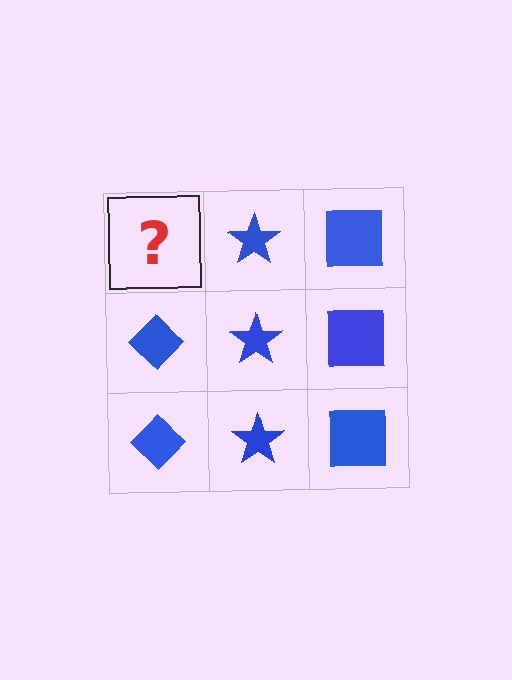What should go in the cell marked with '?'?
The missing cell should contain a blue diamond.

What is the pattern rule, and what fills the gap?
The rule is that each column has a consistent shape. The gap should be filled with a blue diamond.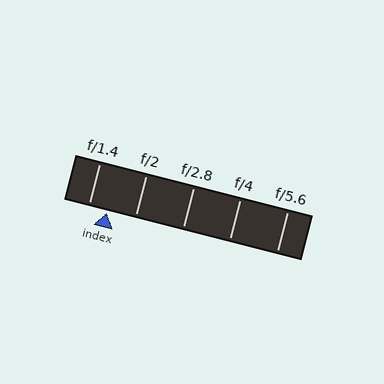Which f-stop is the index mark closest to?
The index mark is closest to f/1.4.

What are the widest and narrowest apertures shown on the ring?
The widest aperture shown is f/1.4 and the narrowest is f/5.6.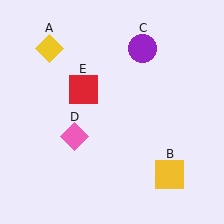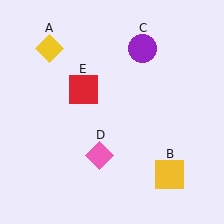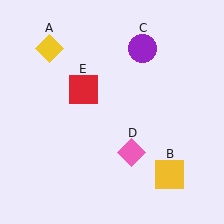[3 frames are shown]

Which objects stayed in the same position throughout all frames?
Yellow diamond (object A) and yellow square (object B) and purple circle (object C) and red square (object E) remained stationary.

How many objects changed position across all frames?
1 object changed position: pink diamond (object D).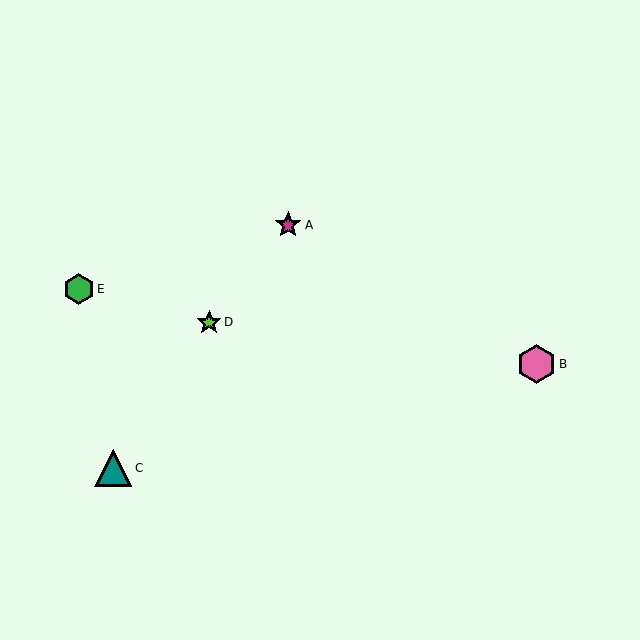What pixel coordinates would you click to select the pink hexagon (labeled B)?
Click at (537, 364) to select the pink hexagon B.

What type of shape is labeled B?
Shape B is a pink hexagon.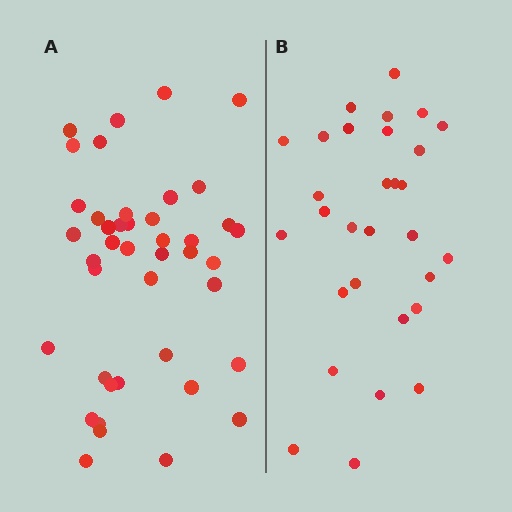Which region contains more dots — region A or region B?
Region A (the left region) has more dots.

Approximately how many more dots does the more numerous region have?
Region A has roughly 12 or so more dots than region B.